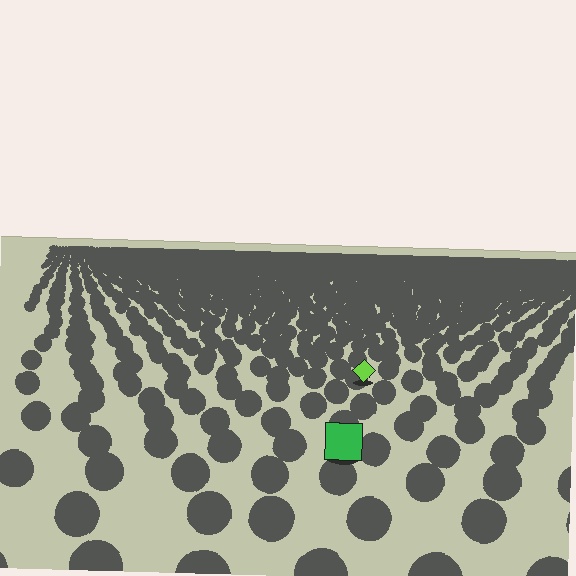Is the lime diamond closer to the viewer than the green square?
No. The green square is closer — you can tell from the texture gradient: the ground texture is coarser near it.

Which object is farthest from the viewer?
The lime diamond is farthest from the viewer. It appears smaller and the ground texture around it is denser.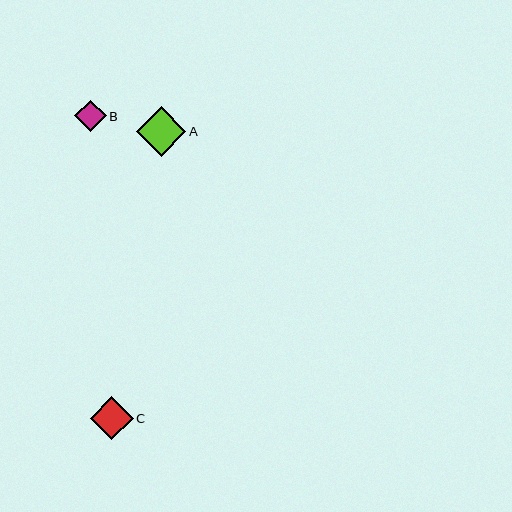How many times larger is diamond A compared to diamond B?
Diamond A is approximately 1.6 times the size of diamond B.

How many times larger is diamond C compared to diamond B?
Diamond C is approximately 1.3 times the size of diamond B.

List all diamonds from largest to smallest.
From largest to smallest: A, C, B.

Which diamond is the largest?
Diamond A is the largest with a size of approximately 50 pixels.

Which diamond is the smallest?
Diamond B is the smallest with a size of approximately 32 pixels.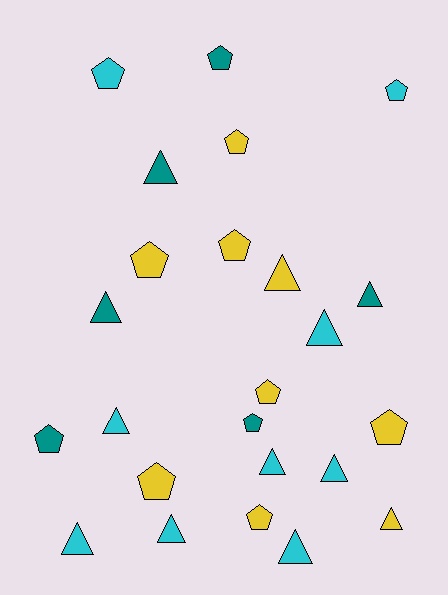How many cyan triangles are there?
There are 7 cyan triangles.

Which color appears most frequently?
Cyan, with 9 objects.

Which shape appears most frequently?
Pentagon, with 12 objects.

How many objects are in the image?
There are 24 objects.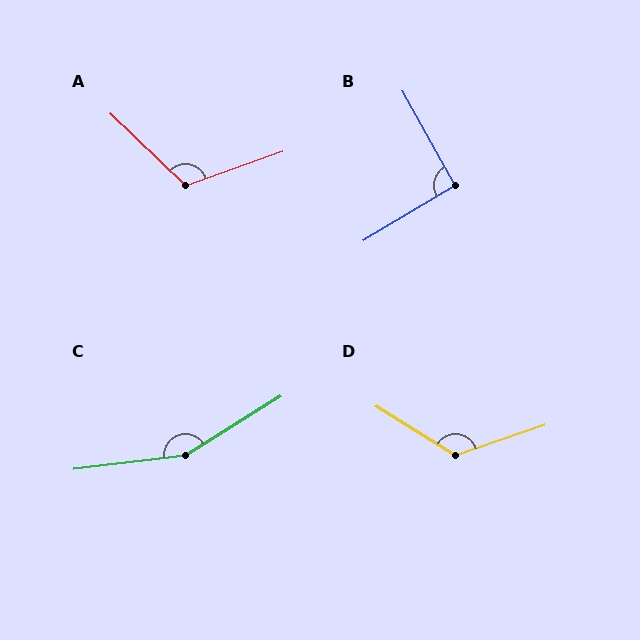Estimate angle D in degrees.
Approximately 129 degrees.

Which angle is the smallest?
B, at approximately 92 degrees.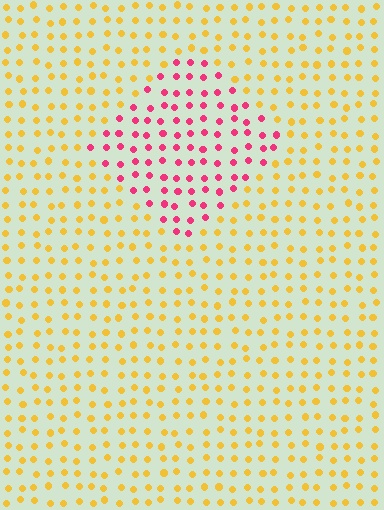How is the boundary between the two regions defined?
The boundary is defined purely by a slight shift in hue (about 68 degrees). Spacing, size, and orientation are identical on both sides.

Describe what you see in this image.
The image is filled with small yellow elements in a uniform arrangement. A diamond-shaped region is visible where the elements are tinted to a slightly different hue, forming a subtle color boundary.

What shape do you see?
I see a diamond.